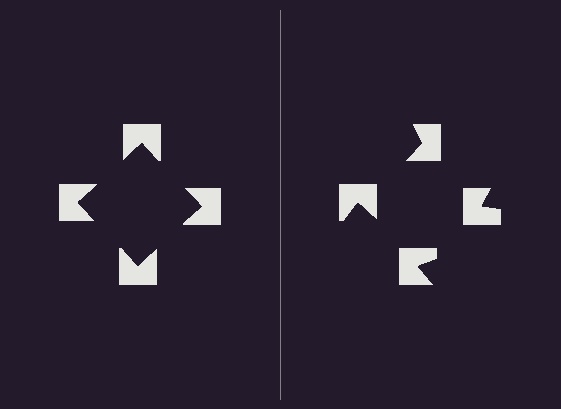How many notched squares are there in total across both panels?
8 — 4 on each side.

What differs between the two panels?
The notched squares are positioned identically on both sides; only the wedge orientations differ. On the left they align to a square; on the right they are misaligned.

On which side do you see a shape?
An illusory square appears on the left side. On the right side the wedge cuts are rotated, so no coherent shape forms.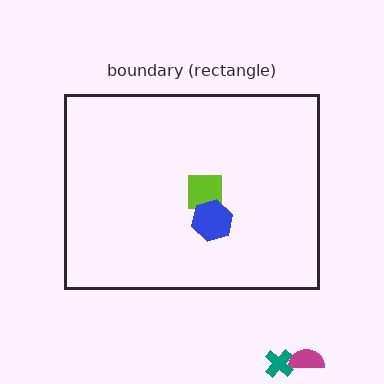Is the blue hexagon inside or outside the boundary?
Inside.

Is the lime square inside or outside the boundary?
Inside.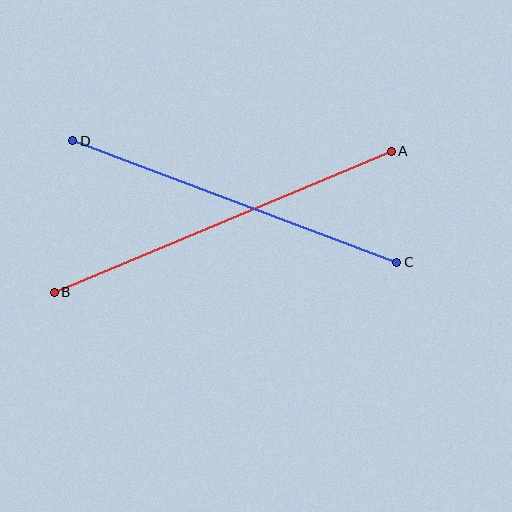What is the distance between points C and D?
The distance is approximately 346 pixels.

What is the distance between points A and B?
The distance is approximately 365 pixels.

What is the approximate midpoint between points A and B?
The midpoint is at approximately (223, 222) pixels.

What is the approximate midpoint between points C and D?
The midpoint is at approximately (235, 202) pixels.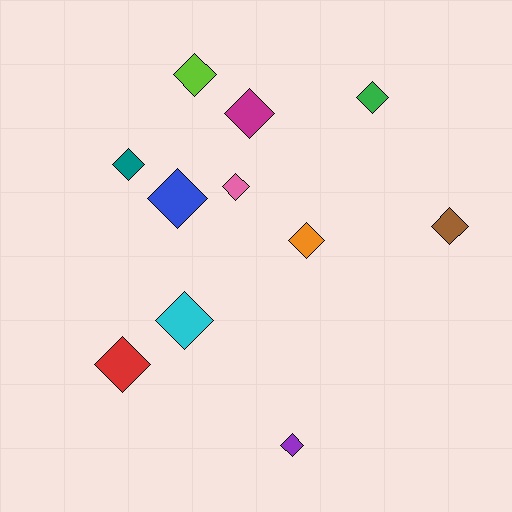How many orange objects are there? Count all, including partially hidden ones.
There is 1 orange object.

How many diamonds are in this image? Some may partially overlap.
There are 11 diamonds.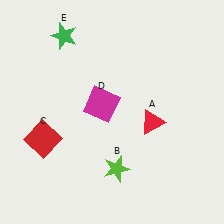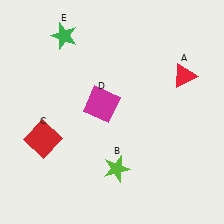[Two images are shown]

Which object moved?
The red triangle (A) moved up.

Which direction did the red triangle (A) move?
The red triangle (A) moved up.